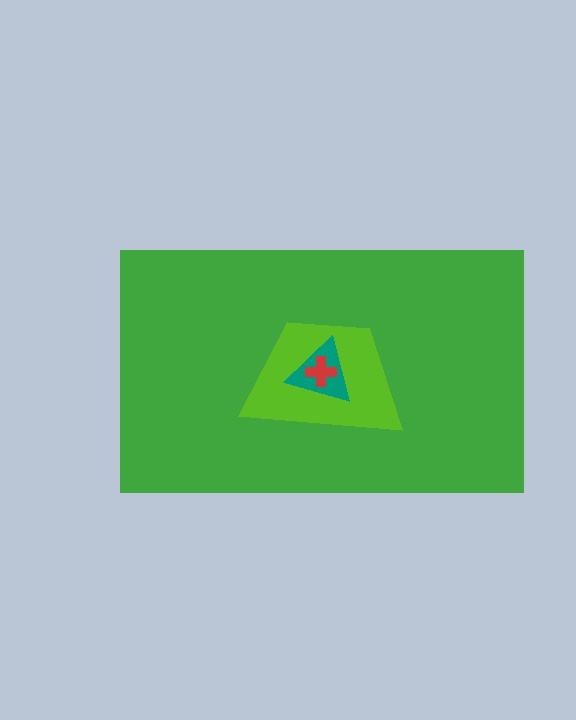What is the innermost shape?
The red cross.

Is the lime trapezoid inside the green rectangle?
Yes.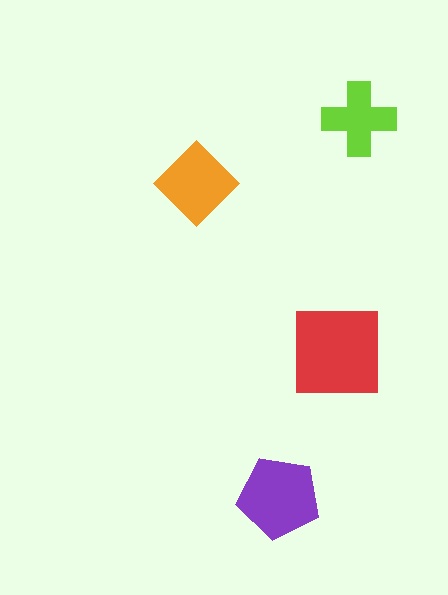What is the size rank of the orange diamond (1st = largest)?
3rd.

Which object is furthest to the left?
The orange diamond is leftmost.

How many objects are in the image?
There are 4 objects in the image.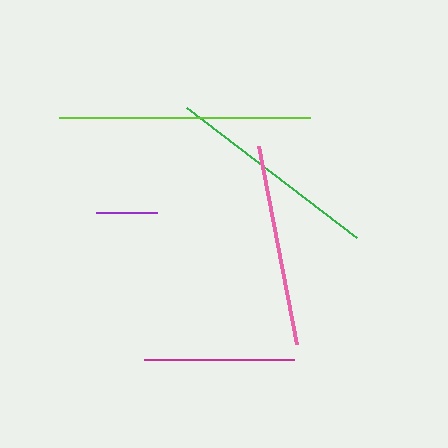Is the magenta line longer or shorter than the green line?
The green line is longer than the magenta line.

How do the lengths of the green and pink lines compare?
The green and pink lines are approximately the same length.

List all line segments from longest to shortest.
From longest to shortest: lime, green, pink, magenta, purple.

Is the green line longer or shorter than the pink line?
The green line is longer than the pink line.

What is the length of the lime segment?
The lime segment is approximately 252 pixels long.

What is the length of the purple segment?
The purple segment is approximately 61 pixels long.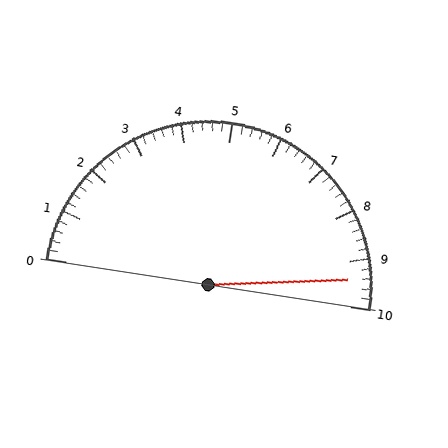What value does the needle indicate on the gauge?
The needle indicates approximately 9.4.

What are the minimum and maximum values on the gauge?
The gauge ranges from 0 to 10.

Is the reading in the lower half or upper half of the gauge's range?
The reading is in the upper half of the range (0 to 10).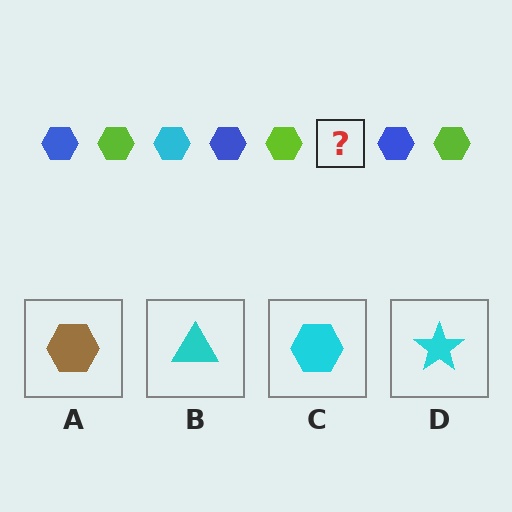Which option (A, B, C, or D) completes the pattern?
C.